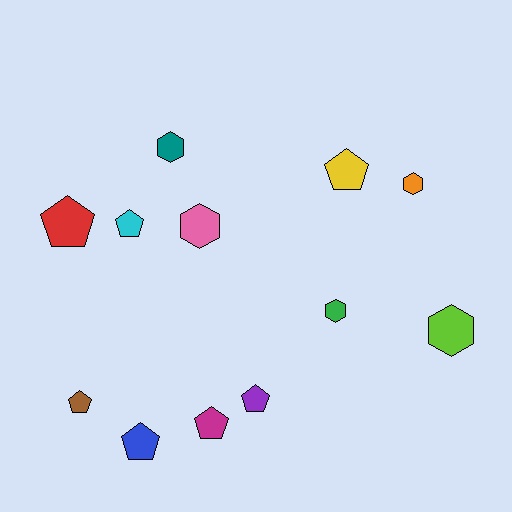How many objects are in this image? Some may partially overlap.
There are 12 objects.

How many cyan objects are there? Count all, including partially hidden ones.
There is 1 cyan object.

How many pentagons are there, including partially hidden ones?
There are 7 pentagons.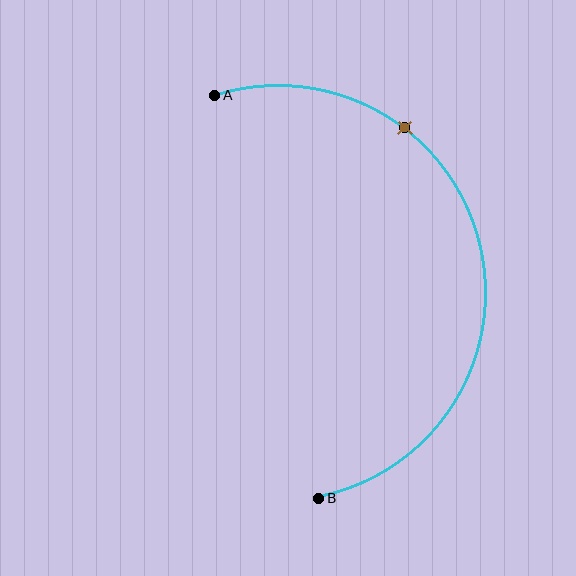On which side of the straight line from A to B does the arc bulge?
The arc bulges to the right of the straight line connecting A and B.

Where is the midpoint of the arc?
The arc midpoint is the point on the curve farthest from the straight line joining A and B. It sits to the right of that line.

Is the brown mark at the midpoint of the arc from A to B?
No. The brown mark lies on the arc but is closer to endpoint A. The arc midpoint would be at the point on the curve equidistant along the arc from both A and B.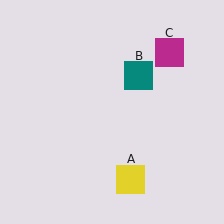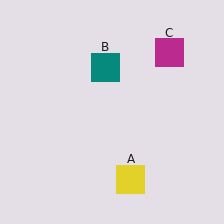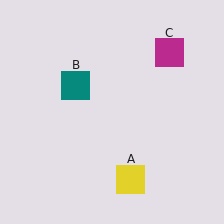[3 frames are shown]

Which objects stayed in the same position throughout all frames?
Yellow square (object A) and magenta square (object C) remained stationary.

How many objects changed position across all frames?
1 object changed position: teal square (object B).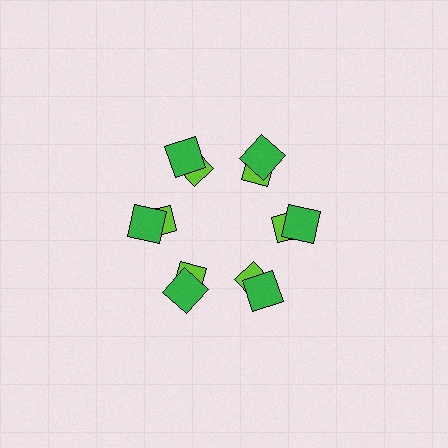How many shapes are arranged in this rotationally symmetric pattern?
There are 12 shapes, arranged in 6 groups of 2.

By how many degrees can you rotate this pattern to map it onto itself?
The pattern maps onto itself every 60 degrees of rotation.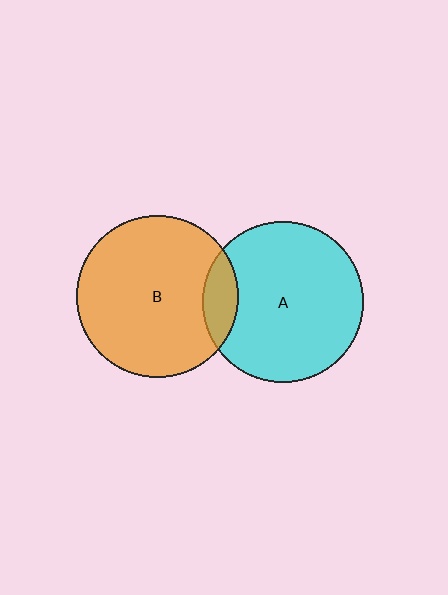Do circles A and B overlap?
Yes.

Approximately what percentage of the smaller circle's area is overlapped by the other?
Approximately 10%.